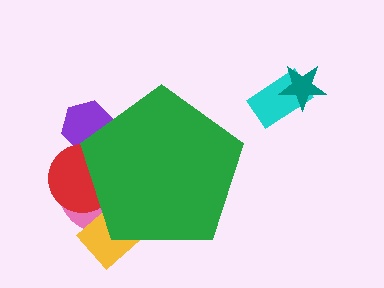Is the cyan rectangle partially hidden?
No, the cyan rectangle is fully visible.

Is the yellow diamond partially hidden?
Yes, the yellow diamond is partially hidden behind the green pentagon.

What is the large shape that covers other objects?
A green pentagon.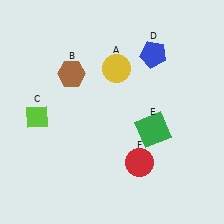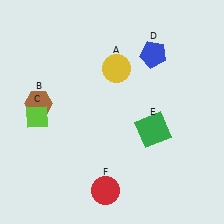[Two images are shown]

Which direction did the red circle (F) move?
The red circle (F) moved left.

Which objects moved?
The objects that moved are: the brown hexagon (B), the red circle (F).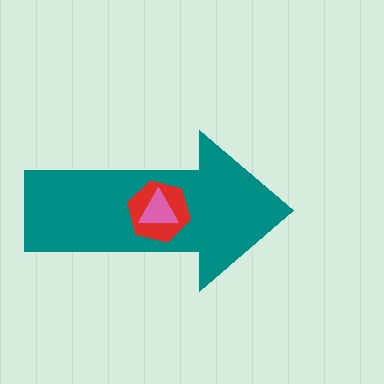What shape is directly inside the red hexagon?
The pink triangle.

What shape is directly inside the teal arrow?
The red hexagon.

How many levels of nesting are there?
3.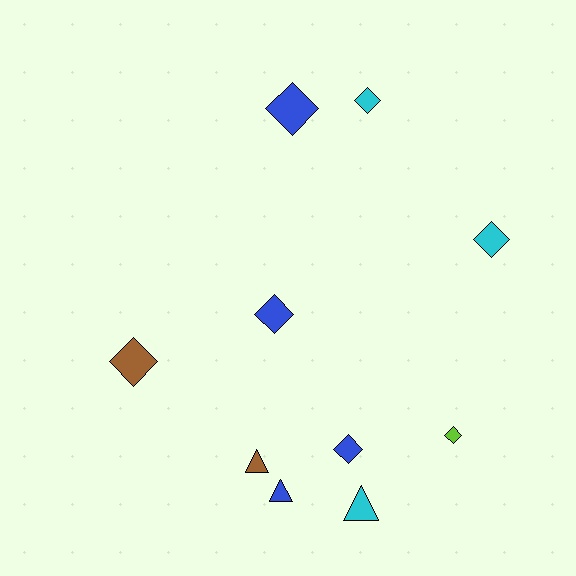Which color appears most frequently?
Blue, with 4 objects.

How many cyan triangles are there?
There is 1 cyan triangle.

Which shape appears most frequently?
Diamond, with 7 objects.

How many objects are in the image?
There are 10 objects.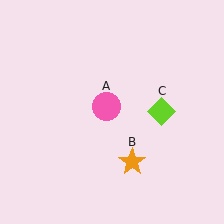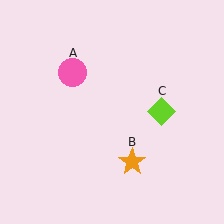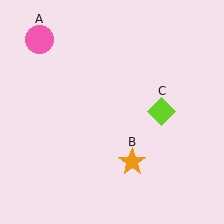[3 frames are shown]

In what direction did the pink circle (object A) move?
The pink circle (object A) moved up and to the left.